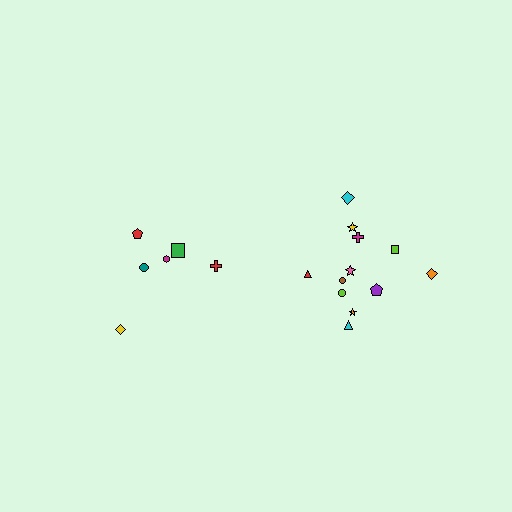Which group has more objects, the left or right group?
The right group.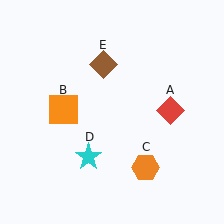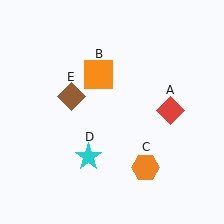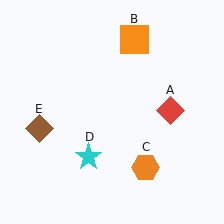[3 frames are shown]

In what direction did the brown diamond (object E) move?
The brown diamond (object E) moved down and to the left.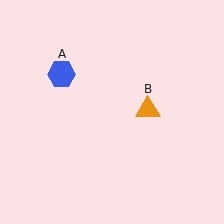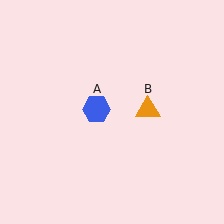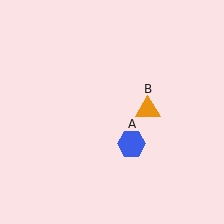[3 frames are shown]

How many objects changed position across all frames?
1 object changed position: blue hexagon (object A).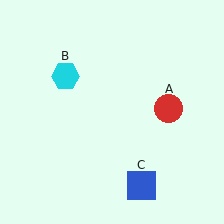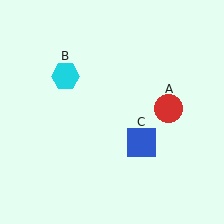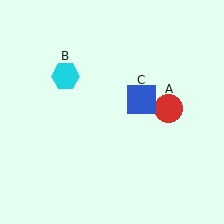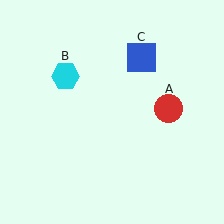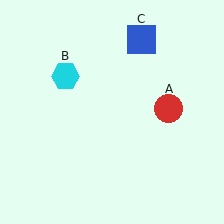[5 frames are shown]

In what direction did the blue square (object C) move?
The blue square (object C) moved up.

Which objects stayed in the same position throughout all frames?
Red circle (object A) and cyan hexagon (object B) remained stationary.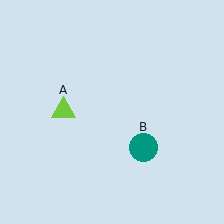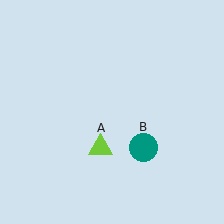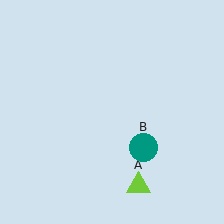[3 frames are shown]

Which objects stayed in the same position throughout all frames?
Teal circle (object B) remained stationary.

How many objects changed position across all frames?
1 object changed position: lime triangle (object A).